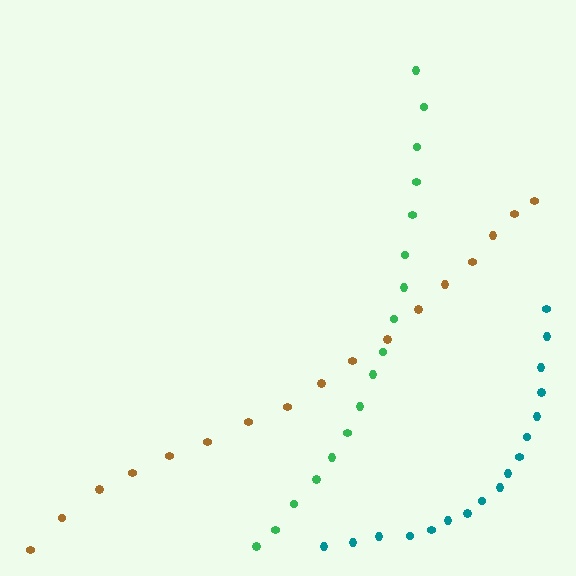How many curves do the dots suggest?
There are 3 distinct paths.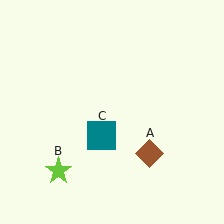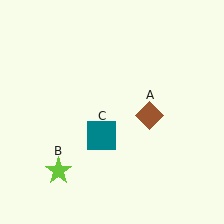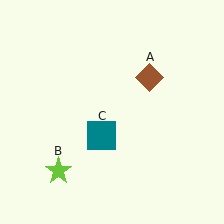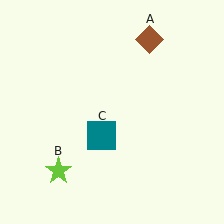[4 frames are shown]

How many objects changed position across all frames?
1 object changed position: brown diamond (object A).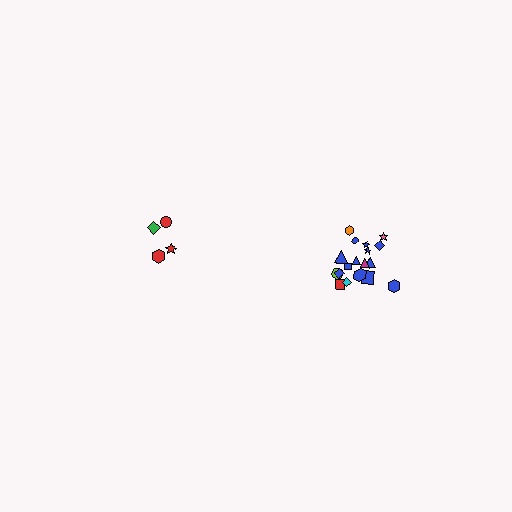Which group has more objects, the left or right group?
The right group.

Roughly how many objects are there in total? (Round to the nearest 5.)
Roughly 20 objects in total.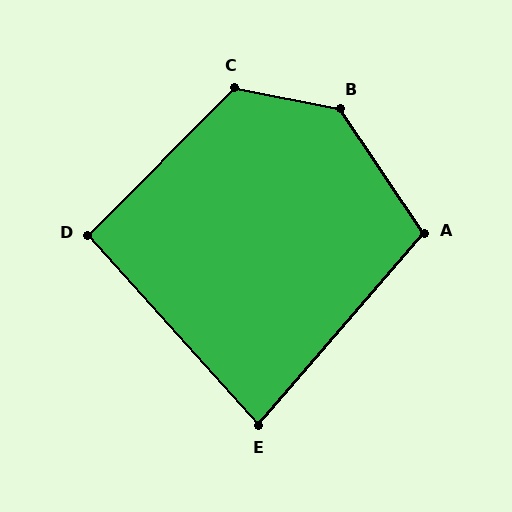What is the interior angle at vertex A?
Approximately 105 degrees (obtuse).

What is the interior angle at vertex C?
Approximately 124 degrees (obtuse).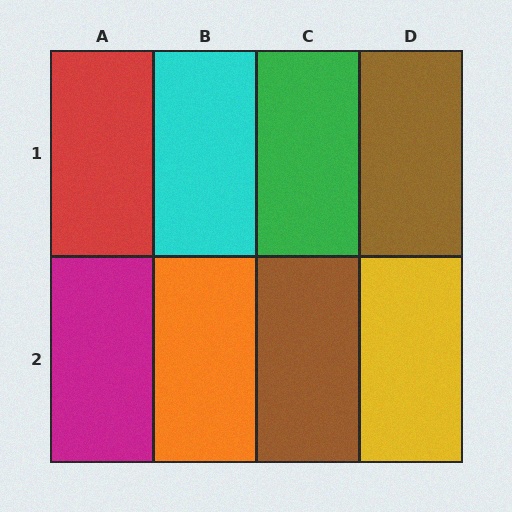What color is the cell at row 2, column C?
Brown.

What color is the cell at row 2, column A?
Magenta.